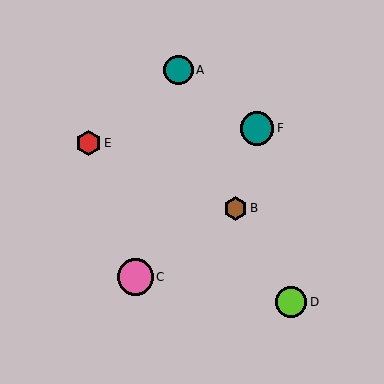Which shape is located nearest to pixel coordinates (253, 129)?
The teal circle (labeled F) at (257, 128) is nearest to that location.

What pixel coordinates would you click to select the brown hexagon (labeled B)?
Click at (235, 208) to select the brown hexagon B.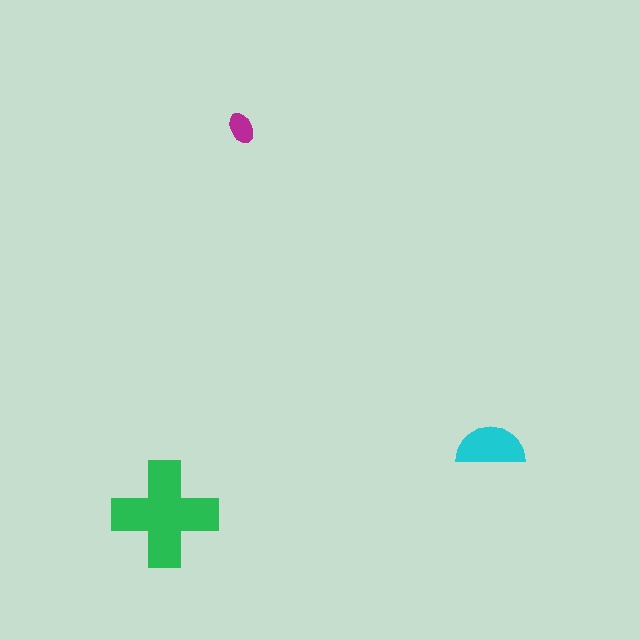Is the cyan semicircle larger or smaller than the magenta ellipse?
Larger.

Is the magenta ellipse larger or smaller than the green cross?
Smaller.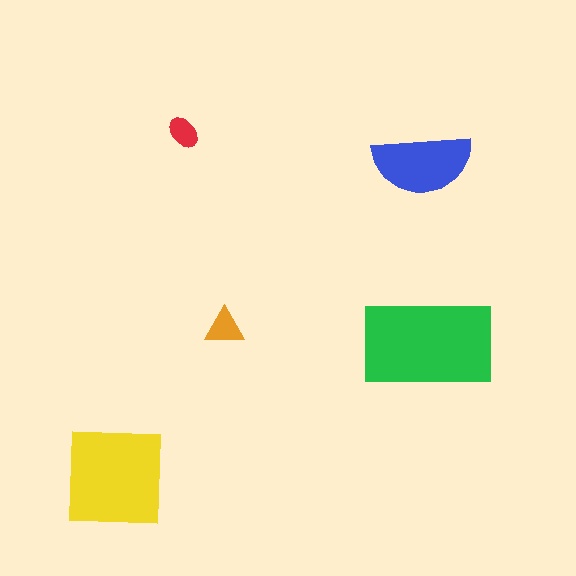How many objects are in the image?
There are 5 objects in the image.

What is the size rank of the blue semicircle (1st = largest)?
3rd.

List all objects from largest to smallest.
The green rectangle, the yellow square, the blue semicircle, the orange triangle, the red ellipse.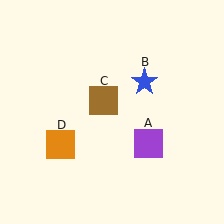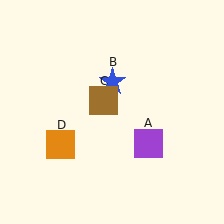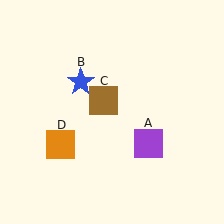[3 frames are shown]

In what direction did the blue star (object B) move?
The blue star (object B) moved left.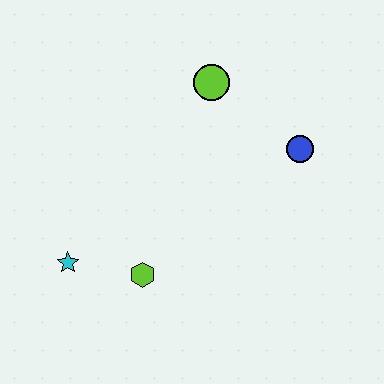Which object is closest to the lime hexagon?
The cyan star is closest to the lime hexagon.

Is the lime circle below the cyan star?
No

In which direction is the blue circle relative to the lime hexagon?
The blue circle is to the right of the lime hexagon.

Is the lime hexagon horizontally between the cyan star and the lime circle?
Yes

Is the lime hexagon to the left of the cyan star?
No